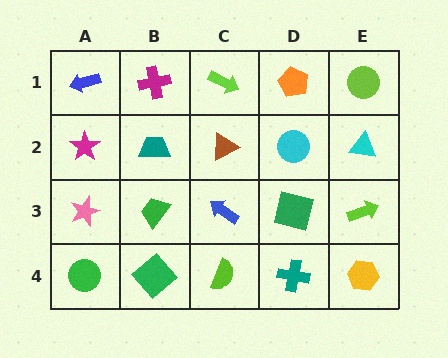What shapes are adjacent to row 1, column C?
A brown triangle (row 2, column C), a magenta cross (row 1, column B), an orange pentagon (row 1, column D).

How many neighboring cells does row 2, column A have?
3.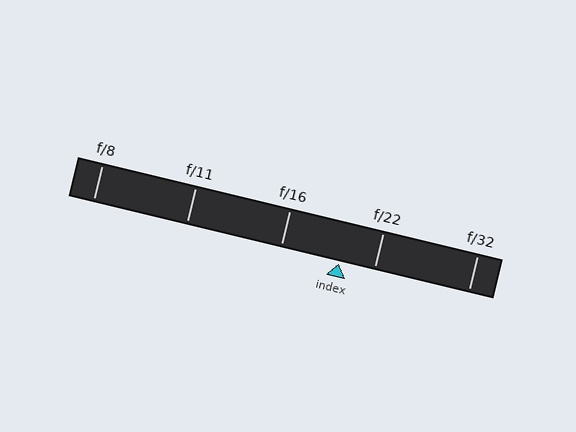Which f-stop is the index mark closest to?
The index mark is closest to f/22.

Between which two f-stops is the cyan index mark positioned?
The index mark is between f/16 and f/22.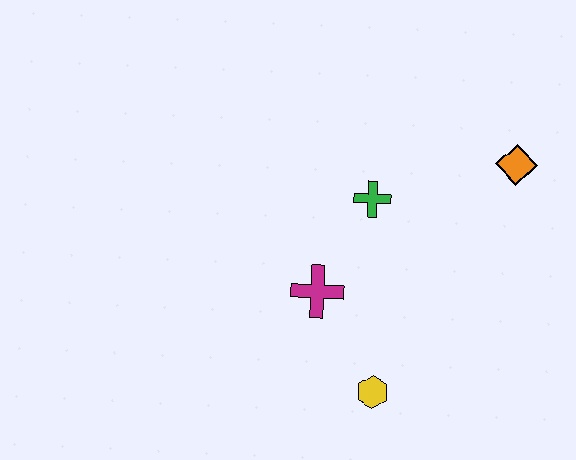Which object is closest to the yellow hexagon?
The magenta cross is closest to the yellow hexagon.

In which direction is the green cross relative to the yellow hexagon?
The green cross is above the yellow hexagon.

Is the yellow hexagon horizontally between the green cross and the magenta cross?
No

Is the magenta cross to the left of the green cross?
Yes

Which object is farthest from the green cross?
The yellow hexagon is farthest from the green cross.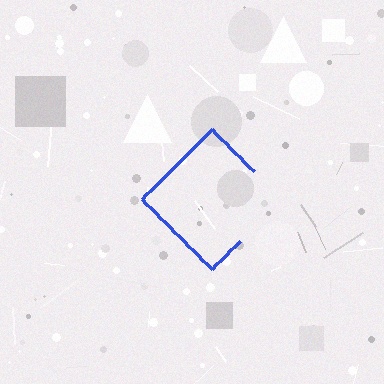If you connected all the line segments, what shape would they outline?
They would outline a diamond.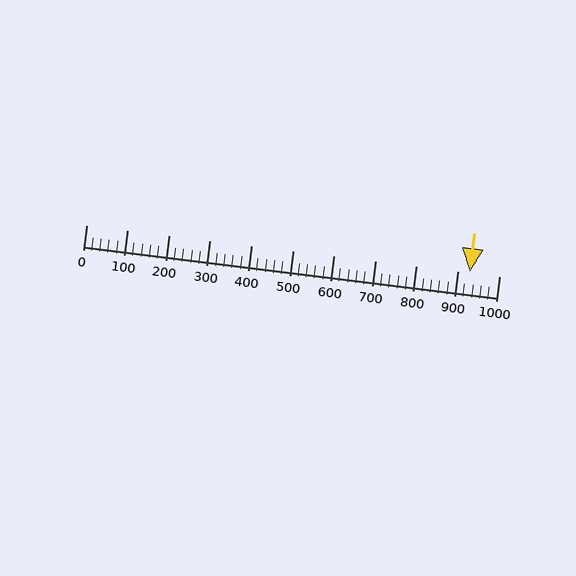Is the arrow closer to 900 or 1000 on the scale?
The arrow is closer to 900.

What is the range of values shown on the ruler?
The ruler shows values from 0 to 1000.